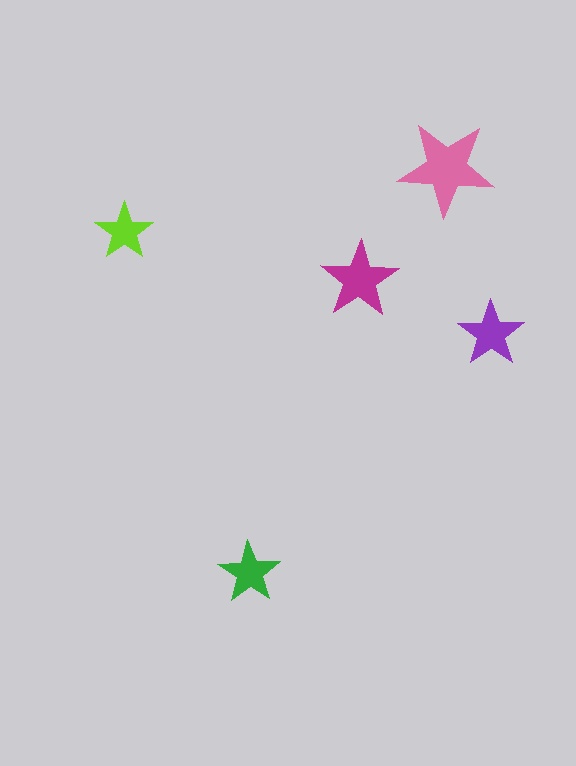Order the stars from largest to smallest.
the pink one, the magenta one, the purple one, the green one, the lime one.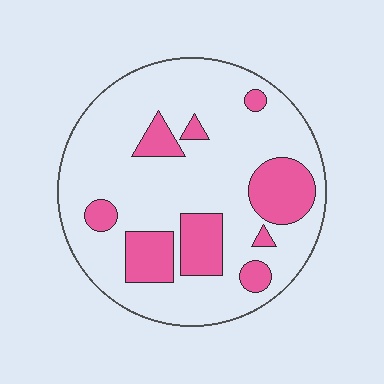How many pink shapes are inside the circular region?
9.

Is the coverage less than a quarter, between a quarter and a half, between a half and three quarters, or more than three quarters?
Less than a quarter.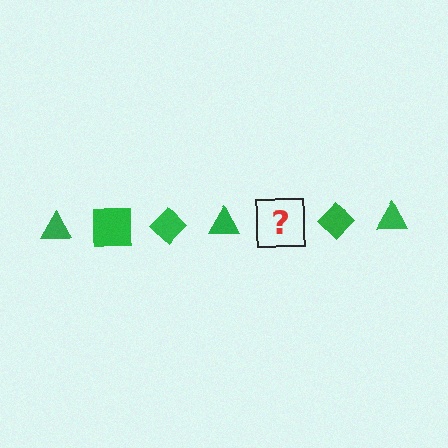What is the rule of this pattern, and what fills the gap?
The rule is that the pattern cycles through triangle, square, diamond shapes in green. The gap should be filled with a green square.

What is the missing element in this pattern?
The missing element is a green square.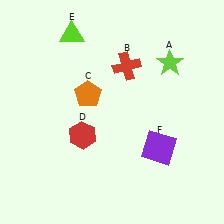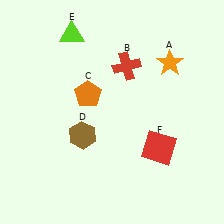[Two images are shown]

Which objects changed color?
A changed from lime to orange. D changed from red to brown. F changed from purple to red.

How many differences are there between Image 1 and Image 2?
There are 3 differences between the two images.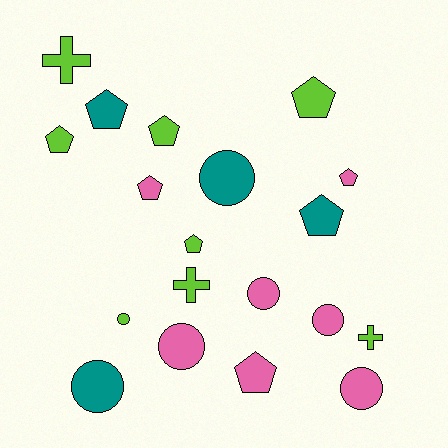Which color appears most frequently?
Lime, with 8 objects.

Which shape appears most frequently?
Pentagon, with 9 objects.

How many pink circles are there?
There are 4 pink circles.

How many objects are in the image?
There are 19 objects.